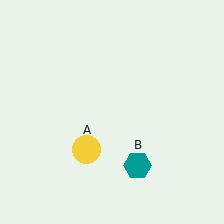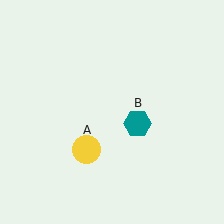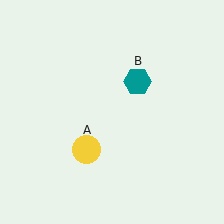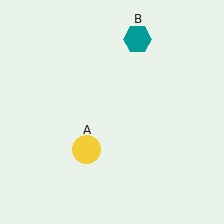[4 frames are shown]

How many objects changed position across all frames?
1 object changed position: teal hexagon (object B).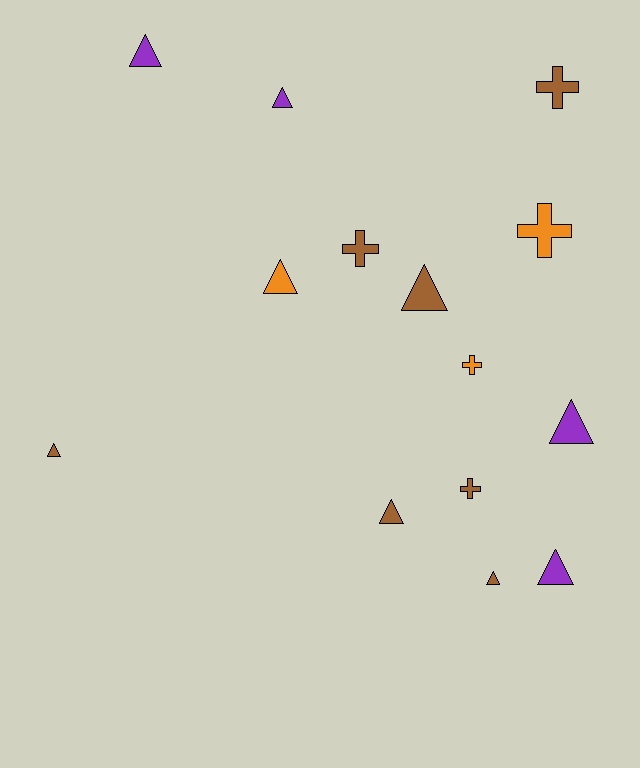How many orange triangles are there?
There is 1 orange triangle.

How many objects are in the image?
There are 14 objects.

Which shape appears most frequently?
Triangle, with 9 objects.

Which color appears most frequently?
Brown, with 7 objects.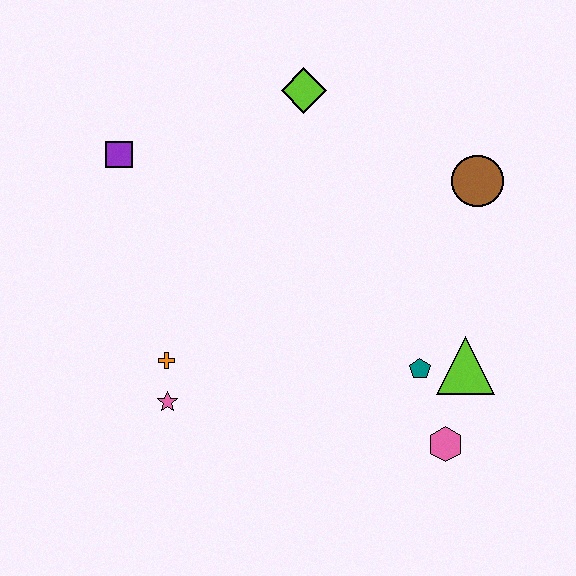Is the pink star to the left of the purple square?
No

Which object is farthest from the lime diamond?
The pink hexagon is farthest from the lime diamond.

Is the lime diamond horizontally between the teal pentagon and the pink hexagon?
No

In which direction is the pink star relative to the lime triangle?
The pink star is to the left of the lime triangle.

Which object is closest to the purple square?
The lime diamond is closest to the purple square.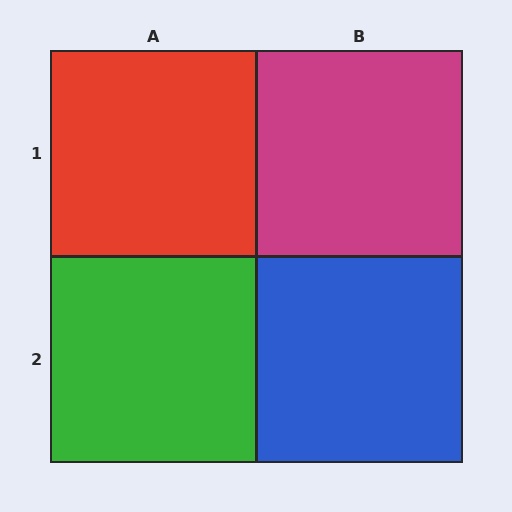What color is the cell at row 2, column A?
Green.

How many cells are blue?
1 cell is blue.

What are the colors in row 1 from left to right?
Red, magenta.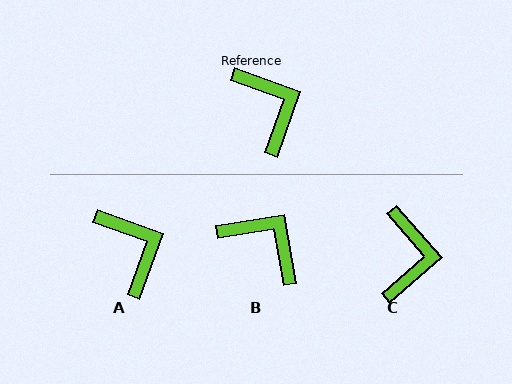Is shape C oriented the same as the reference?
No, it is off by about 29 degrees.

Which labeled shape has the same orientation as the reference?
A.